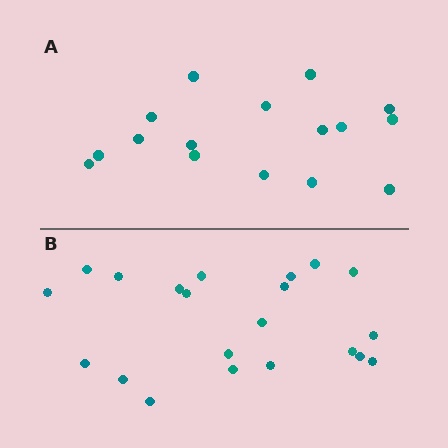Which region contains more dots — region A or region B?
Region B (the bottom region) has more dots.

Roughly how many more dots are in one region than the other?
Region B has about 5 more dots than region A.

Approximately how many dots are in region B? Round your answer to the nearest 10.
About 20 dots. (The exact count is 21, which rounds to 20.)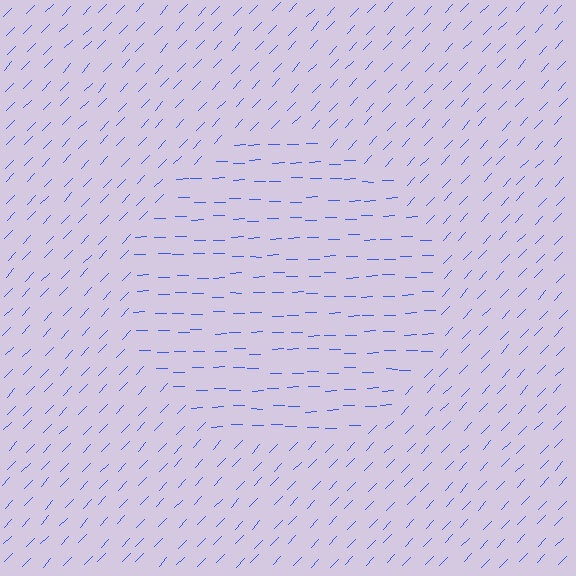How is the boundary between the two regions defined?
The boundary is defined purely by a change in line orientation (approximately 45 degrees difference). All lines are the same color and thickness.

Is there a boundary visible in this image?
Yes, there is a texture boundary formed by a change in line orientation.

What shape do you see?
I see a circle.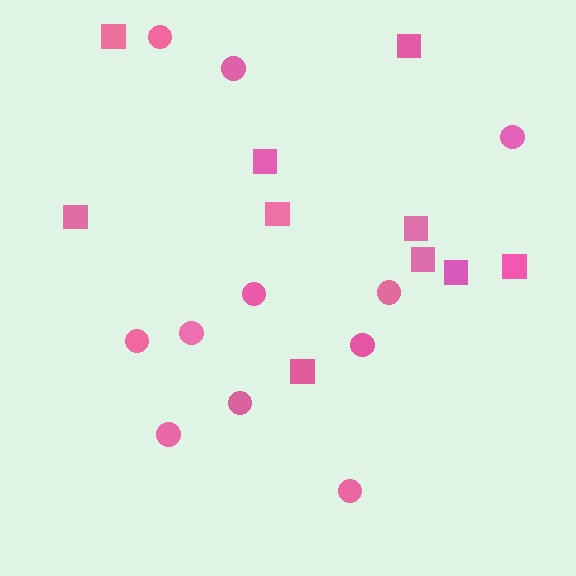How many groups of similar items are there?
There are 2 groups: one group of squares (10) and one group of circles (11).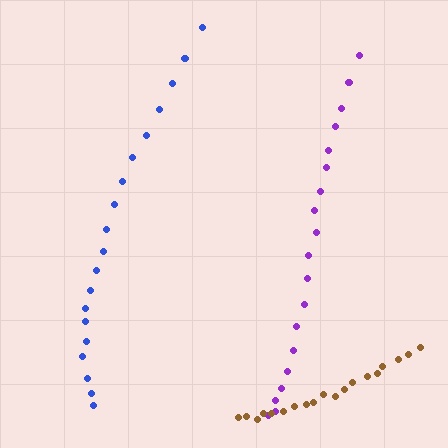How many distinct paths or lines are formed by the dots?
There are 3 distinct paths.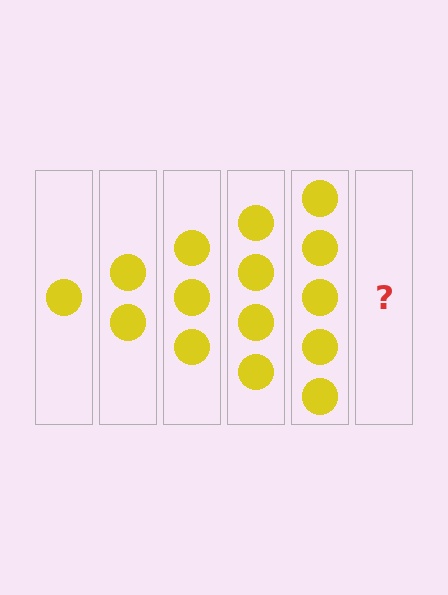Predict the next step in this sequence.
The next step is 6 circles.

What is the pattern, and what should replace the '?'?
The pattern is that each step adds one more circle. The '?' should be 6 circles.